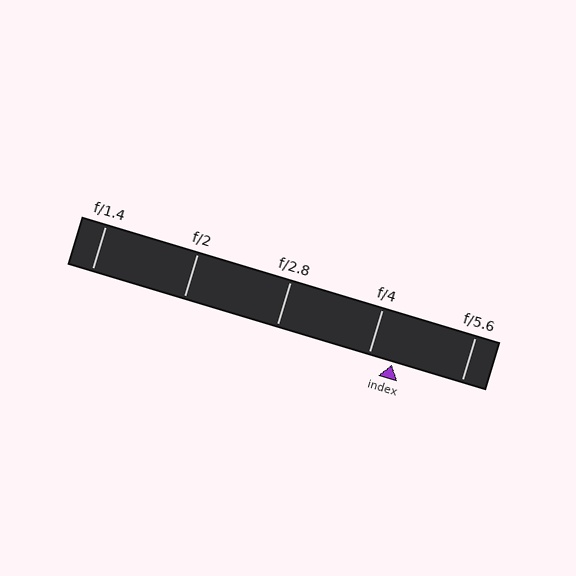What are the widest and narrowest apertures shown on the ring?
The widest aperture shown is f/1.4 and the narrowest is f/5.6.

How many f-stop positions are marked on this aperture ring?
There are 5 f-stop positions marked.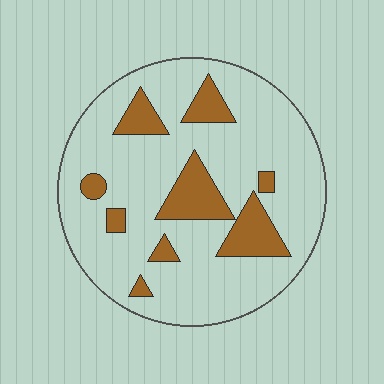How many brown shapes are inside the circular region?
9.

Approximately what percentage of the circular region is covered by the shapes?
Approximately 20%.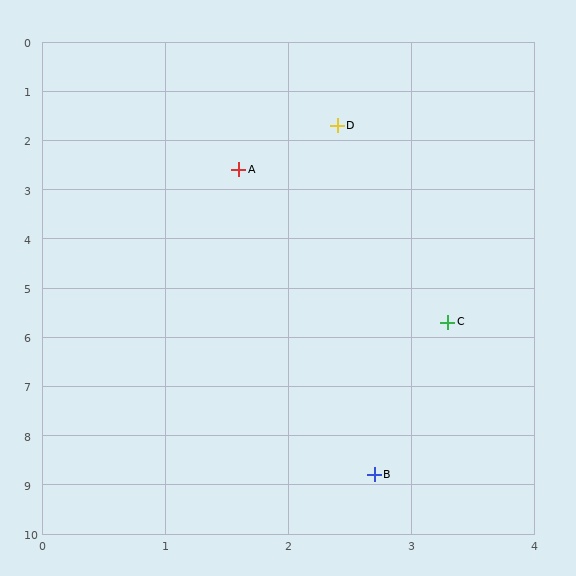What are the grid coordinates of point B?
Point B is at approximately (2.7, 8.8).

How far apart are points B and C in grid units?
Points B and C are about 3.2 grid units apart.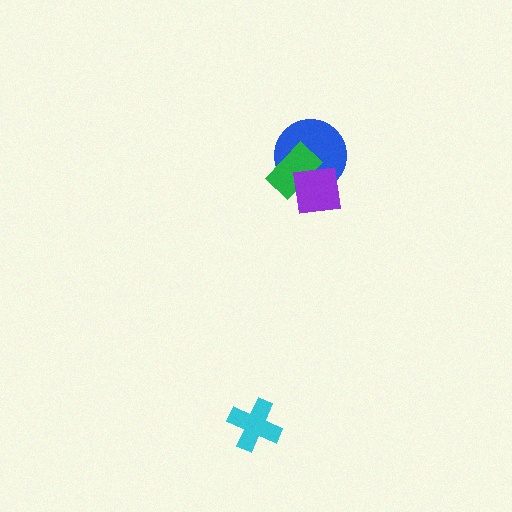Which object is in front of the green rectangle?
The purple square is in front of the green rectangle.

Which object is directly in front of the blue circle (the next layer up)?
The green rectangle is directly in front of the blue circle.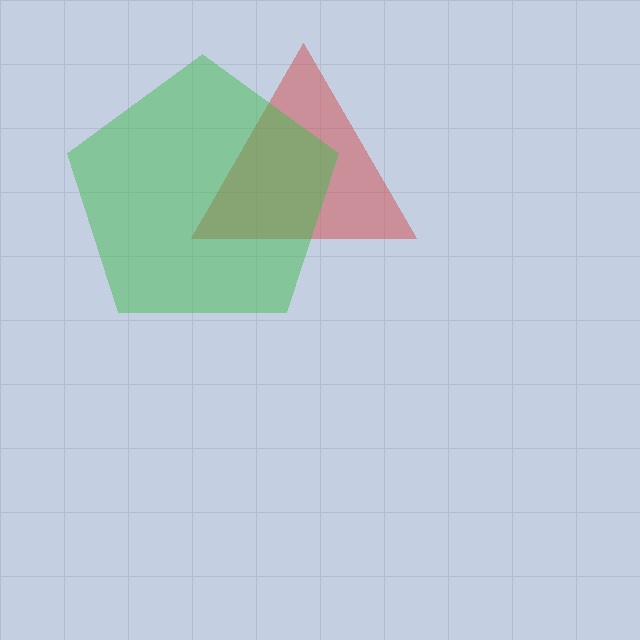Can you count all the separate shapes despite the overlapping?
Yes, there are 2 separate shapes.